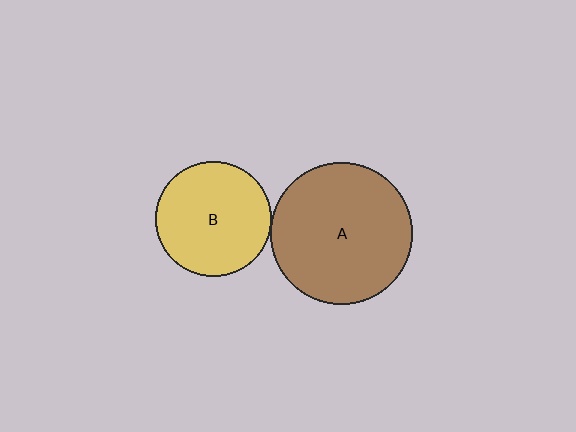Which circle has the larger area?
Circle A (brown).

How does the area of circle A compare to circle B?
Approximately 1.5 times.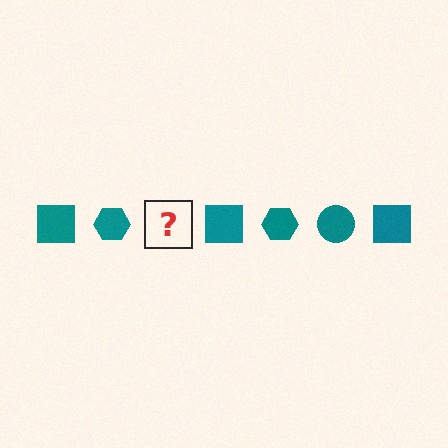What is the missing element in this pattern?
The missing element is a teal circle.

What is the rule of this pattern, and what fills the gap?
The rule is that the pattern cycles through square, hexagon, circle shapes in teal. The gap should be filled with a teal circle.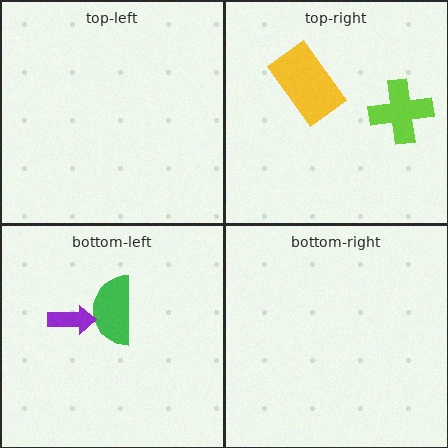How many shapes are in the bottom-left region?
2.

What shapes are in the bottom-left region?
The green semicircle, the purple arrow.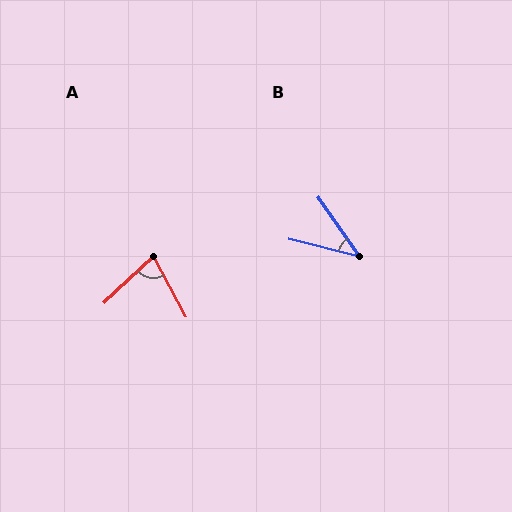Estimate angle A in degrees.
Approximately 75 degrees.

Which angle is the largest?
A, at approximately 75 degrees.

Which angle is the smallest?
B, at approximately 41 degrees.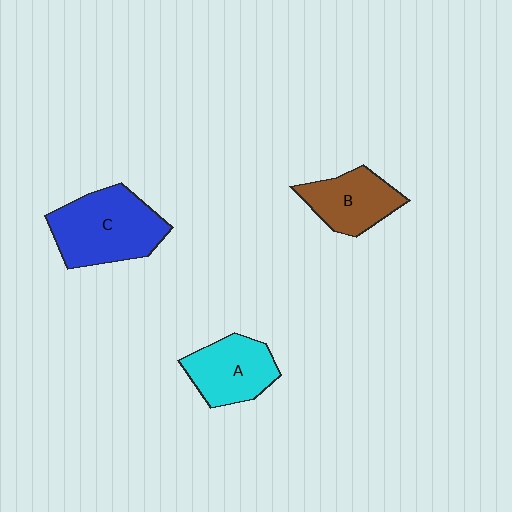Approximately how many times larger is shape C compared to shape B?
Approximately 1.5 times.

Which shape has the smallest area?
Shape B (brown).